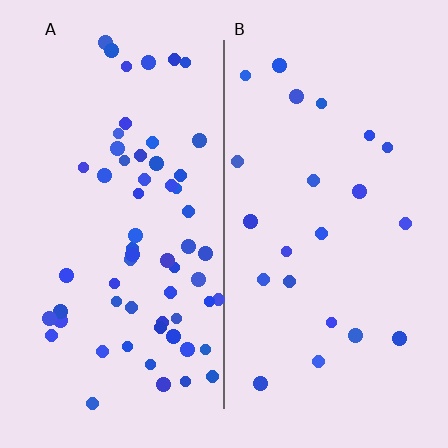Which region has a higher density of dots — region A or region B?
A (the left).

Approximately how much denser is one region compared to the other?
Approximately 2.8× — region A over region B.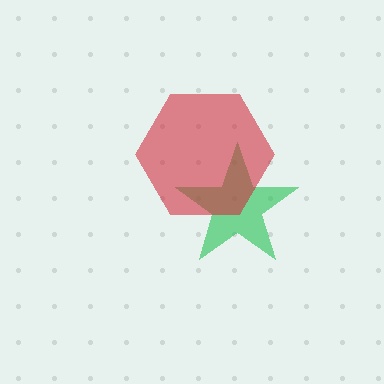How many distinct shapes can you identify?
There are 2 distinct shapes: a green star, a red hexagon.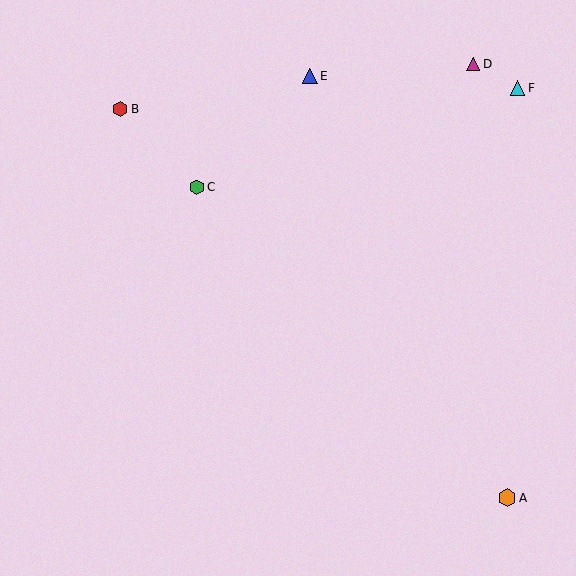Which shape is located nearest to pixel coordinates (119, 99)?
The red hexagon (labeled B) at (120, 109) is nearest to that location.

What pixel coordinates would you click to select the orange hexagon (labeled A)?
Click at (507, 498) to select the orange hexagon A.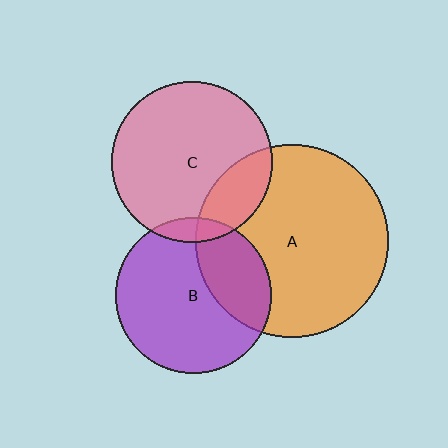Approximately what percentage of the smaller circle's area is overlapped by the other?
Approximately 10%.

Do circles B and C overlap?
Yes.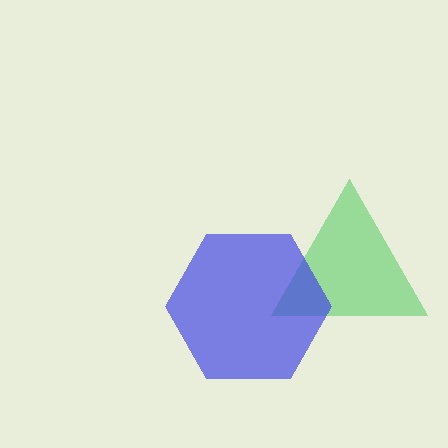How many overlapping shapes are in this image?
There are 2 overlapping shapes in the image.